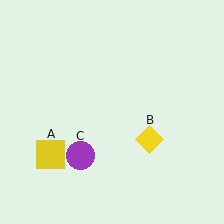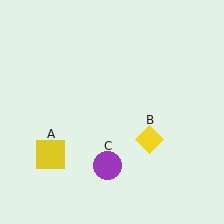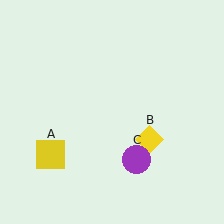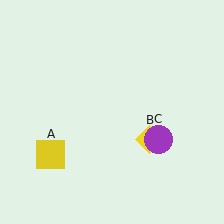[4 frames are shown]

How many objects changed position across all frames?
1 object changed position: purple circle (object C).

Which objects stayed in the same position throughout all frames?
Yellow square (object A) and yellow diamond (object B) remained stationary.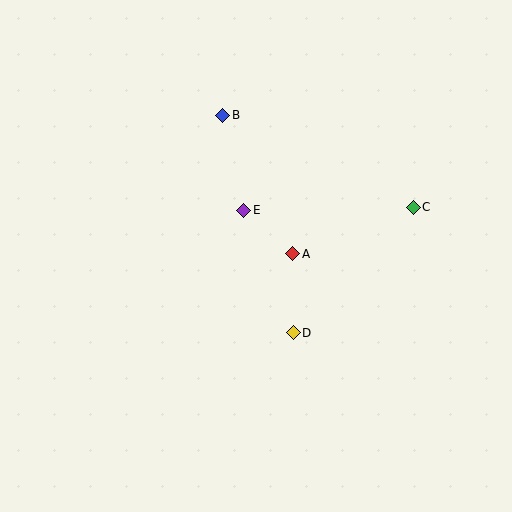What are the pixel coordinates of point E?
Point E is at (244, 210).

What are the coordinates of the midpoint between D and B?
The midpoint between D and B is at (258, 224).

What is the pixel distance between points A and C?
The distance between A and C is 129 pixels.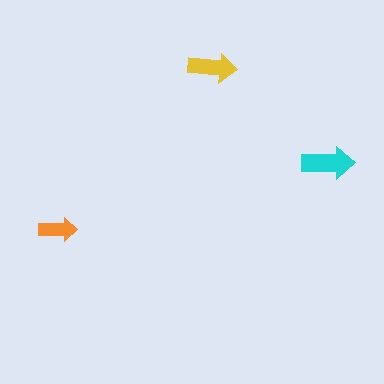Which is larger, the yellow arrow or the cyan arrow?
The cyan one.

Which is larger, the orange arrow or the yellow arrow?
The yellow one.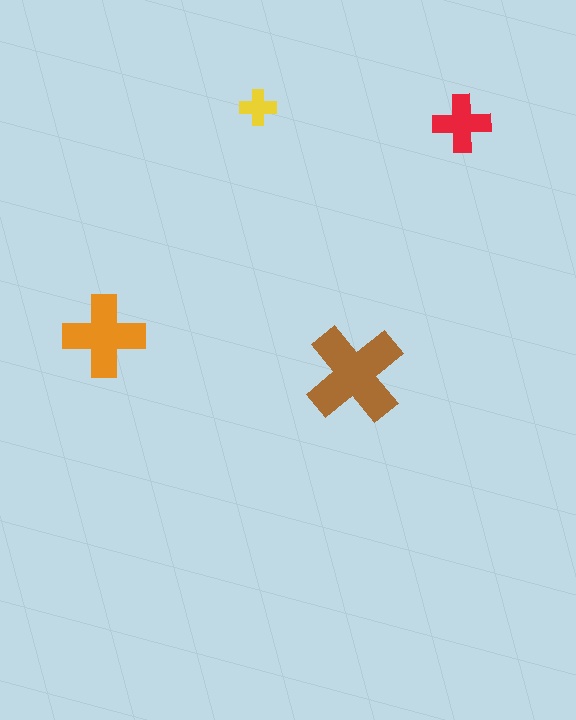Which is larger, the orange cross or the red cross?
The orange one.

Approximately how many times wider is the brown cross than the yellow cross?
About 2.5 times wider.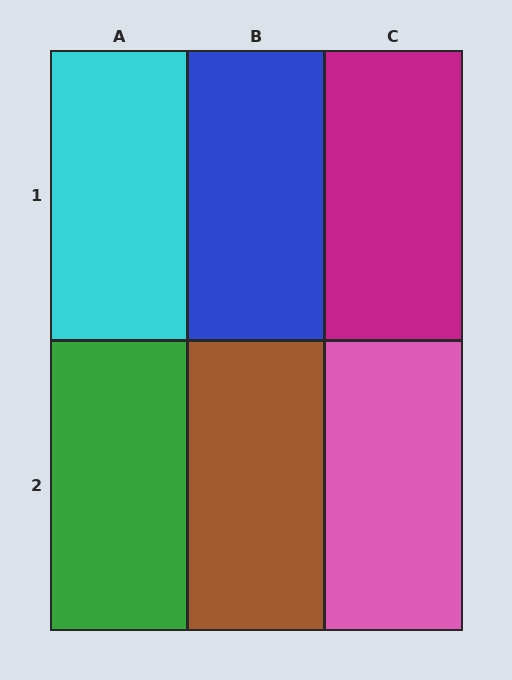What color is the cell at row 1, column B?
Blue.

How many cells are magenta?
1 cell is magenta.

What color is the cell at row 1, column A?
Cyan.